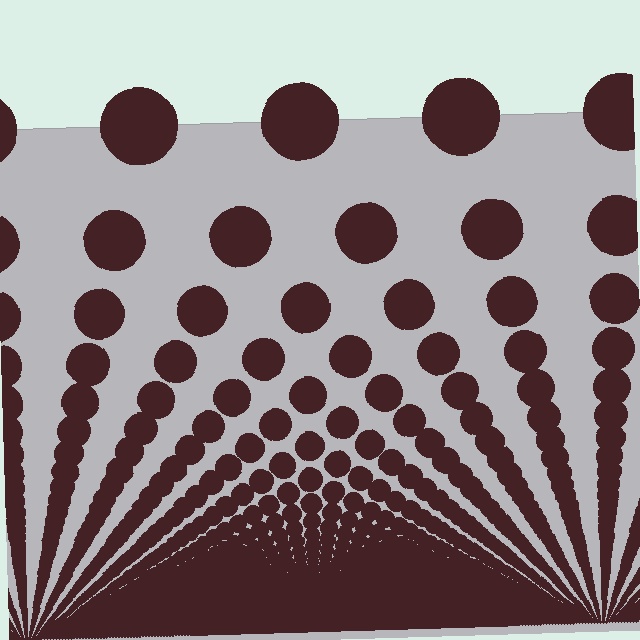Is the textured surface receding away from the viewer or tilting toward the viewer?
The surface appears to tilt toward the viewer. Texture elements get larger and sparser toward the top.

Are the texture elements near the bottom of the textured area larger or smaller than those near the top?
Smaller. The gradient is inverted — elements near the bottom are smaller and denser.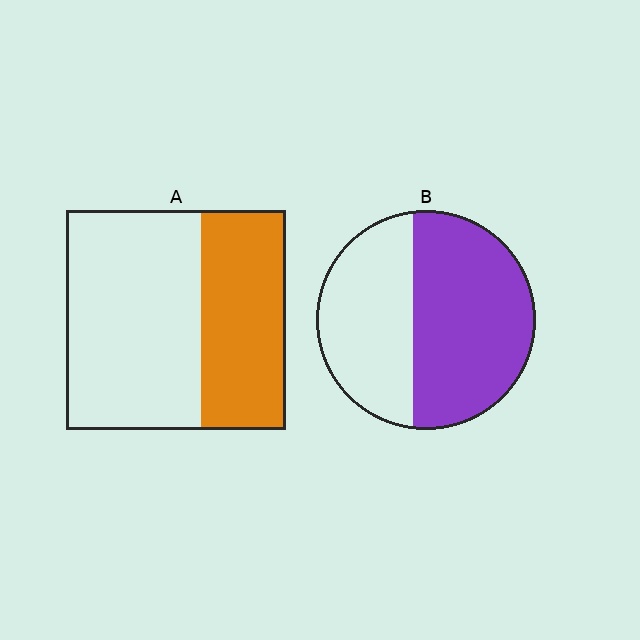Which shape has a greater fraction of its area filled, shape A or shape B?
Shape B.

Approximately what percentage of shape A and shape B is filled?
A is approximately 40% and B is approximately 60%.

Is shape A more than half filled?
No.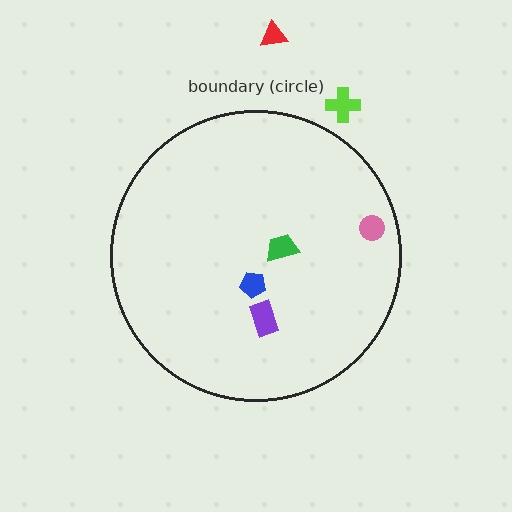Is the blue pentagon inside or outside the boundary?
Inside.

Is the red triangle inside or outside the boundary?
Outside.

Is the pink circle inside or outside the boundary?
Inside.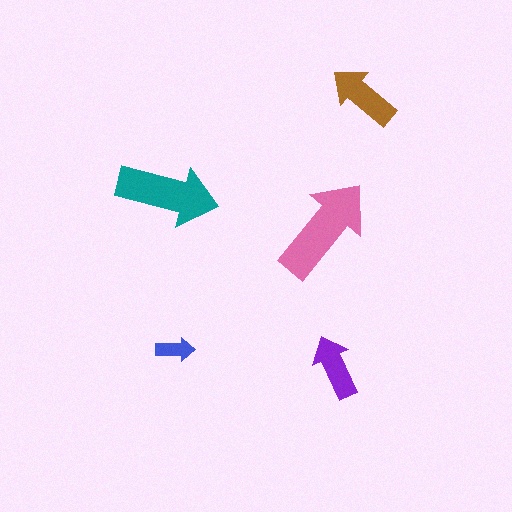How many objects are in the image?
There are 5 objects in the image.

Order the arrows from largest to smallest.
the pink one, the teal one, the brown one, the purple one, the blue one.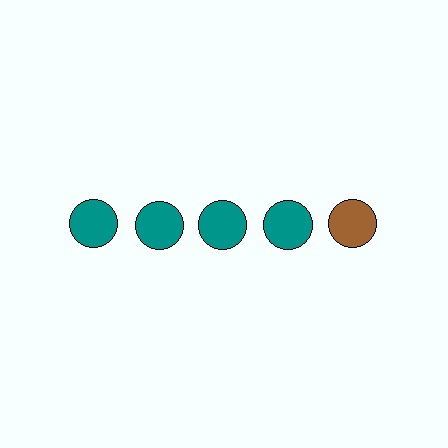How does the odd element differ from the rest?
It has a different color: brown instead of teal.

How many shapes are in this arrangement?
There are 5 shapes arranged in a grid pattern.